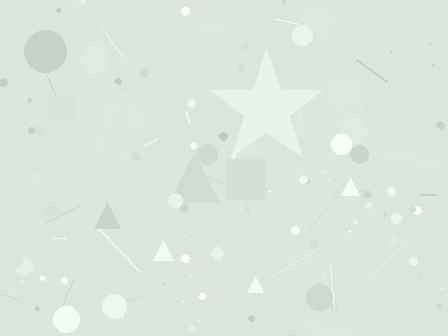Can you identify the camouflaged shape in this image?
The camouflaged shape is a star.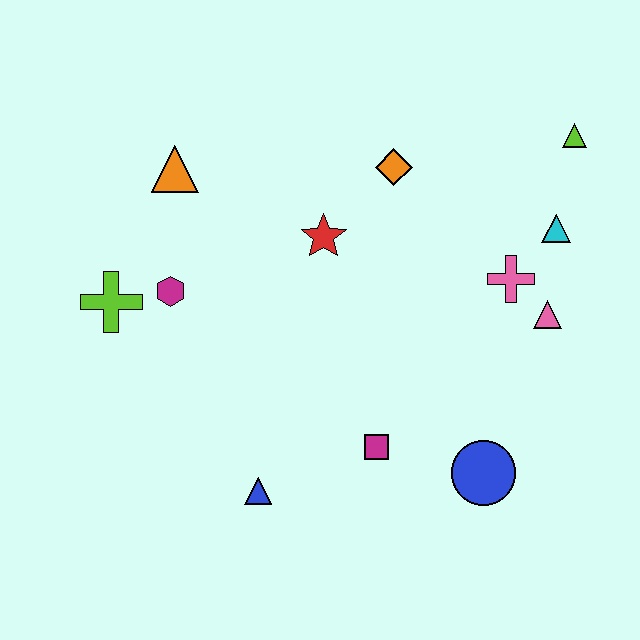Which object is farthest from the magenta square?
The lime triangle is farthest from the magenta square.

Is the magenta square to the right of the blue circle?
No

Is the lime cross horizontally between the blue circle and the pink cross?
No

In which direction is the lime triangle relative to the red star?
The lime triangle is to the right of the red star.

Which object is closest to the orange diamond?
The red star is closest to the orange diamond.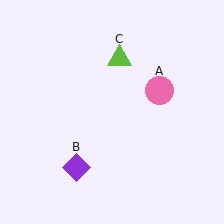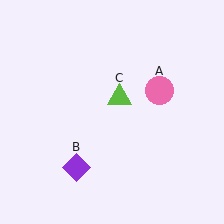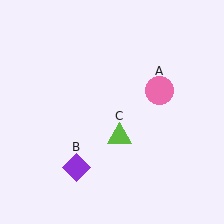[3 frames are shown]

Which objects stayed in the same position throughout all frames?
Pink circle (object A) and purple diamond (object B) remained stationary.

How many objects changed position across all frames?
1 object changed position: lime triangle (object C).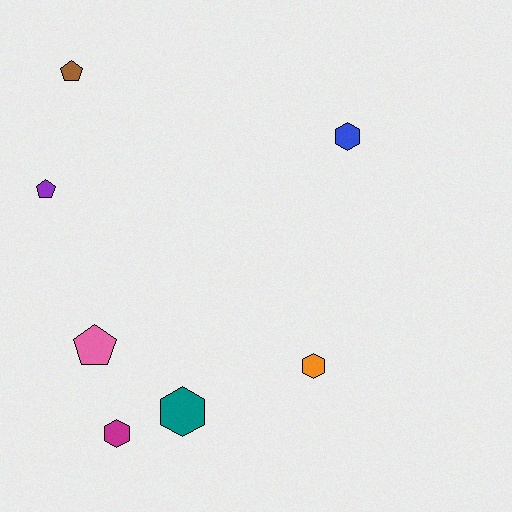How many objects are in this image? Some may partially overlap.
There are 7 objects.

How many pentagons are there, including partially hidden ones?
There are 3 pentagons.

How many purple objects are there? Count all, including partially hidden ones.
There is 1 purple object.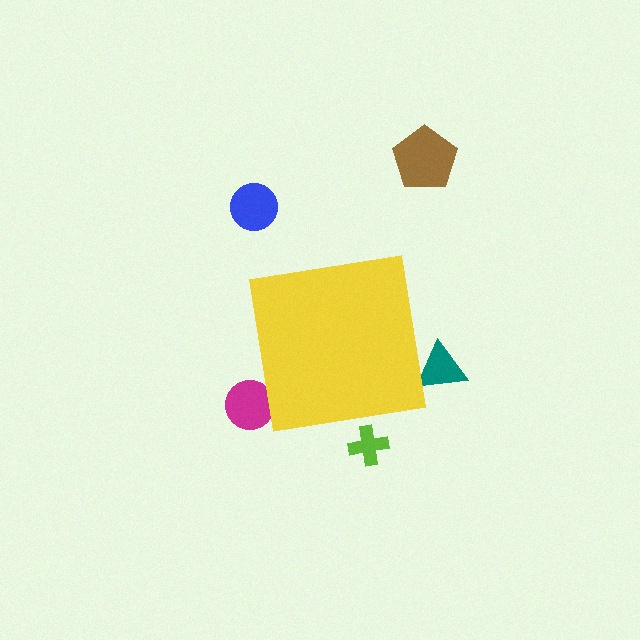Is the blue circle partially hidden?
No, the blue circle is fully visible.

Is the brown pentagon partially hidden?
No, the brown pentagon is fully visible.